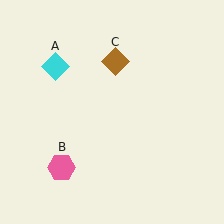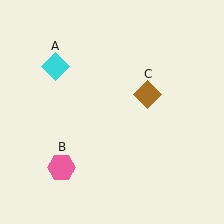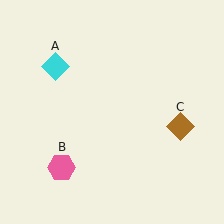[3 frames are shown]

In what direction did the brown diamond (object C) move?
The brown diamond (object C) moved down and to the right.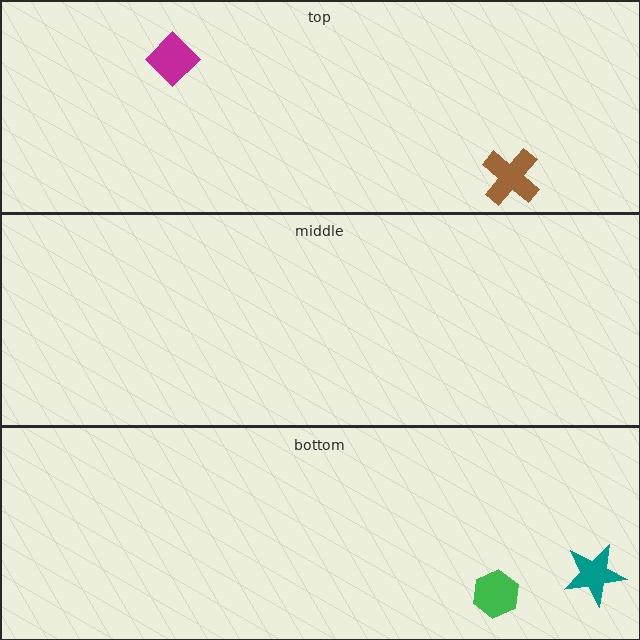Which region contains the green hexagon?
The bottom region.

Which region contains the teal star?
The bottom region.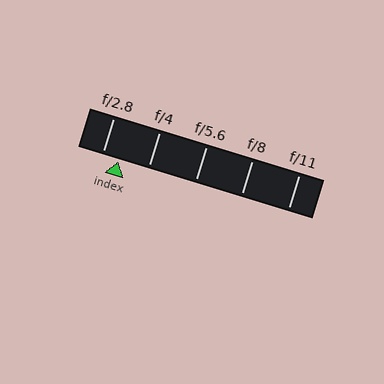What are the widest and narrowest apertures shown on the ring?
The widest aperture shown is f/2.8 and the narrowest is f/11.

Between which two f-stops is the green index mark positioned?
The index mark is between f/2.8 and f/4.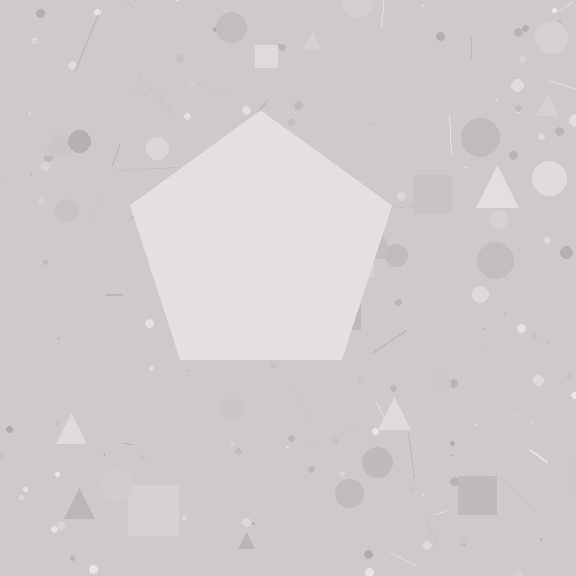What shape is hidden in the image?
A pentagon is hidden in the image.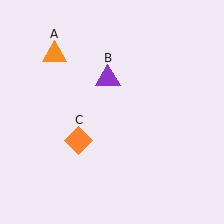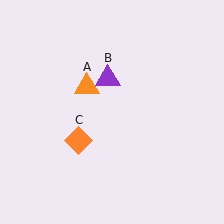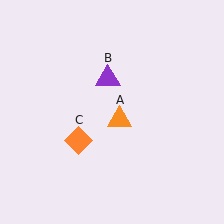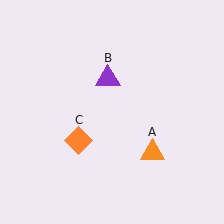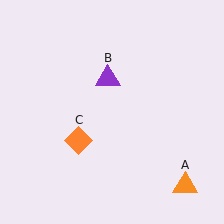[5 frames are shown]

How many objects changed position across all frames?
1 object changed position: orange triangle (object A).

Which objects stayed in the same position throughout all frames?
Purple triangle (object B) and orange diamond (object C) remained stationary.